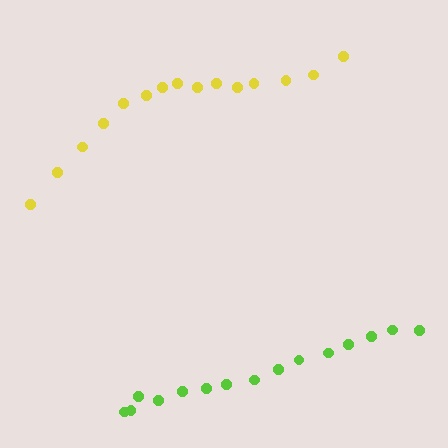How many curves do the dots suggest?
There are 2 distinct paths.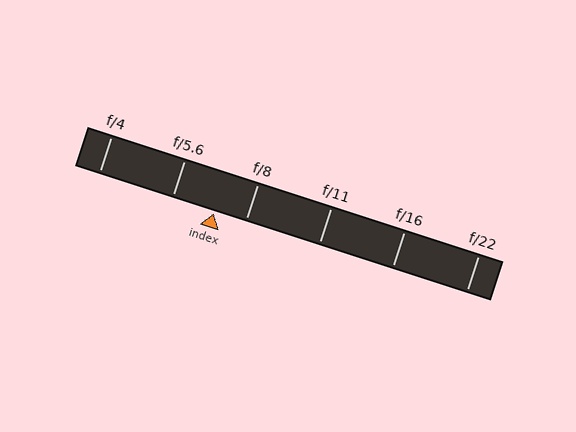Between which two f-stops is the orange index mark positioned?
The index mark is between f/5.6 and f/8.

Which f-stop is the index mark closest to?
The index mark is closest to f/8.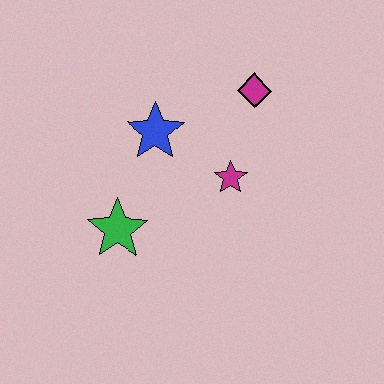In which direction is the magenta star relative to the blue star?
The magenta star is to the right of the blue star.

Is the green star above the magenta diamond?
No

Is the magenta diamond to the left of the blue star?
No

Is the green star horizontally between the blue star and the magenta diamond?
No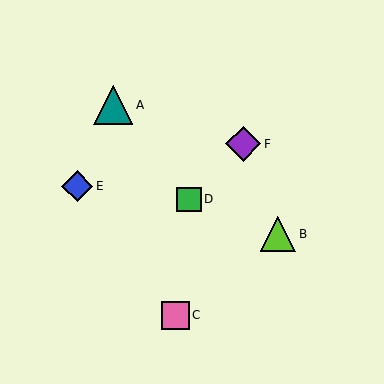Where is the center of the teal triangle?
The center of the teal triangle is at (113, 105).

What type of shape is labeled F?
Shape F is a purple diamond.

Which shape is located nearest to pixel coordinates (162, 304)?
The pink square (labeled C) at (175, 315) is nearest to that location.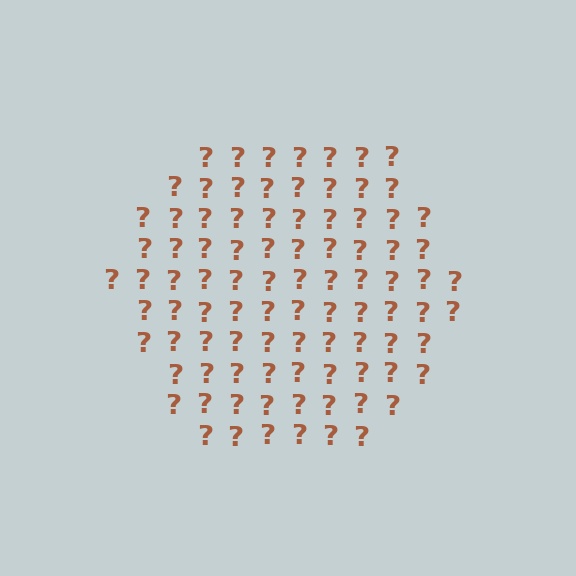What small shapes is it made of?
It is made of small question marks.